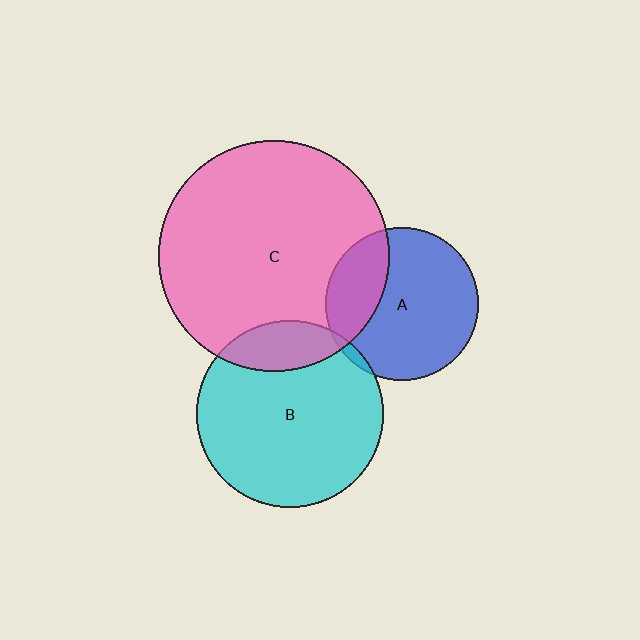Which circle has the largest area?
Circle C (pink).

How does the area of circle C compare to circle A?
Approximately 2.3 times.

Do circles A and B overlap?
Yes.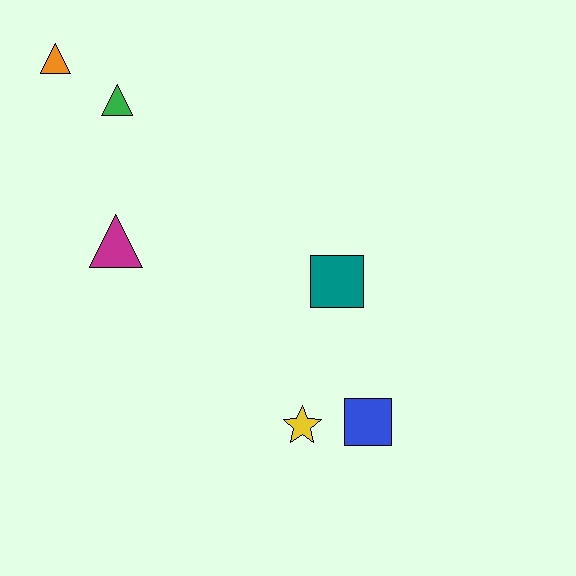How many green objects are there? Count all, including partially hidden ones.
There is 1 green object.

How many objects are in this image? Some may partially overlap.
There are 6 objects.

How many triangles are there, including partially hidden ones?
There are 3 triangles.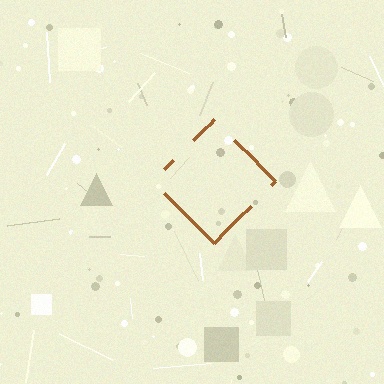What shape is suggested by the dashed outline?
The dashed outline suggests a diamond.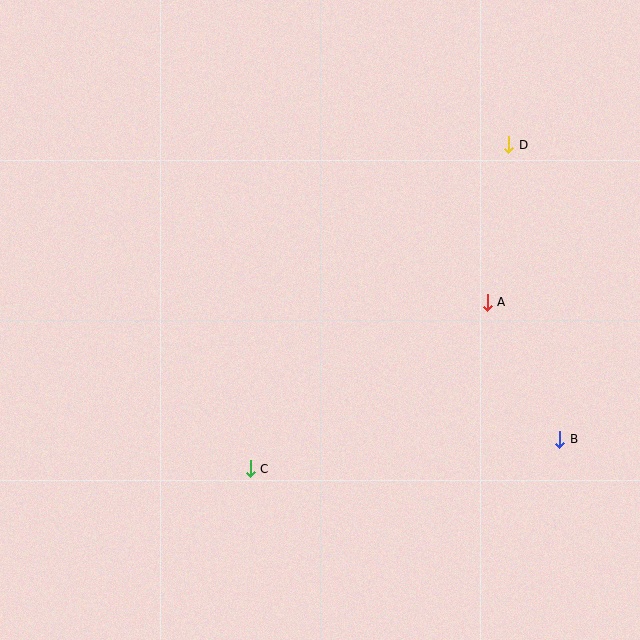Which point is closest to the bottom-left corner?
Point C is closest to the bottom-left corner.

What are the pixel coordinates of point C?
Point C is at (250, 469).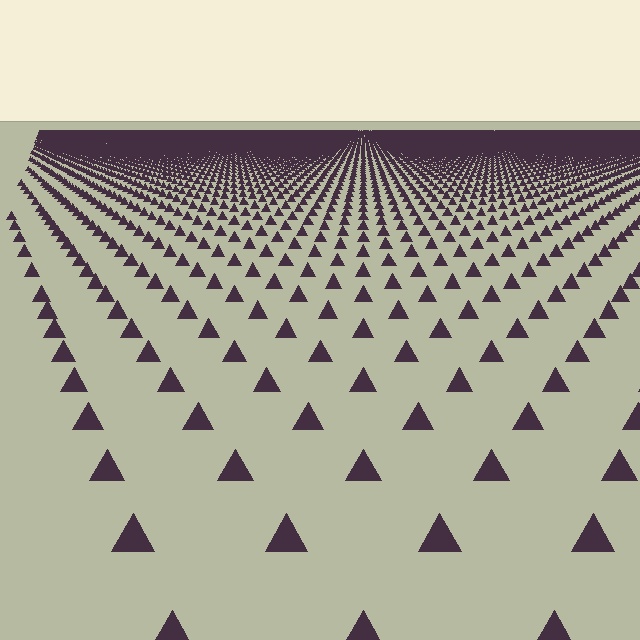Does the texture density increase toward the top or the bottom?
Density increases toward the top.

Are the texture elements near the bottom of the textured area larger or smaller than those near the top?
Larger. Near the bottom, elements are closer to the viewer and appear at a bigger on-screen size.